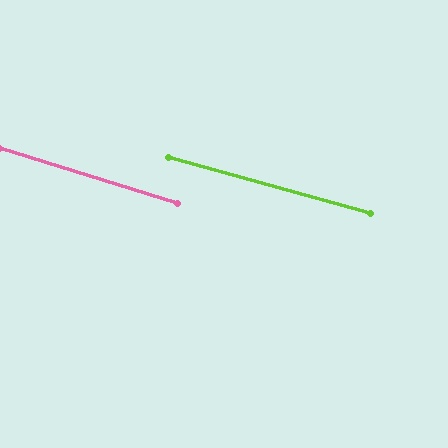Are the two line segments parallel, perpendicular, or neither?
Parallel — their directions differ by only 1.7°.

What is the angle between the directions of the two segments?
Approximately 2 degrees.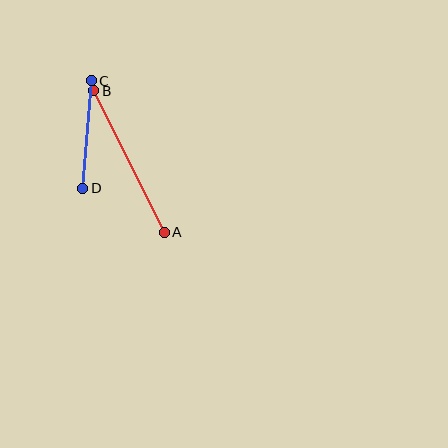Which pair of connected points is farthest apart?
Points A and B are farthest apart.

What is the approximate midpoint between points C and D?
The midpoint is at approximately (87, 135) pixels.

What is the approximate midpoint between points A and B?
The midpoint is at approximately (129, 162) pixels.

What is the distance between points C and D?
The distance is approximately 108 pixels.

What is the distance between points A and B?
The distance is approximately 158 pixels.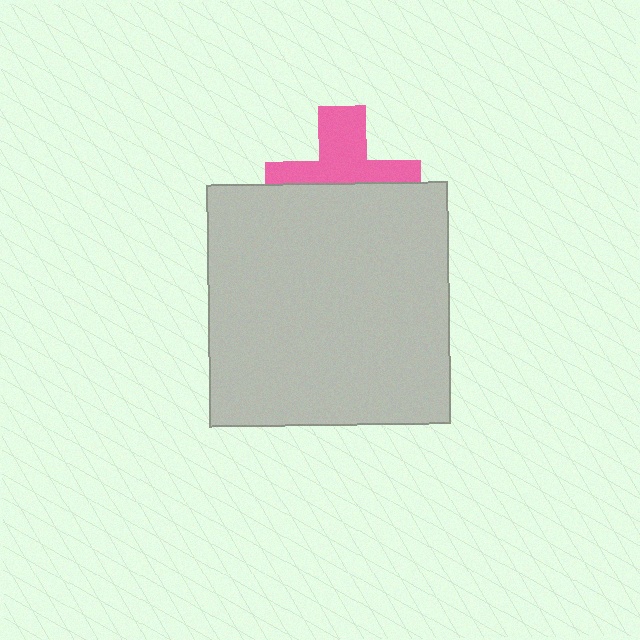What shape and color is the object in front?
The object in front is a light gray square.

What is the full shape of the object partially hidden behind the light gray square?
The partially hidden object is a pink cross.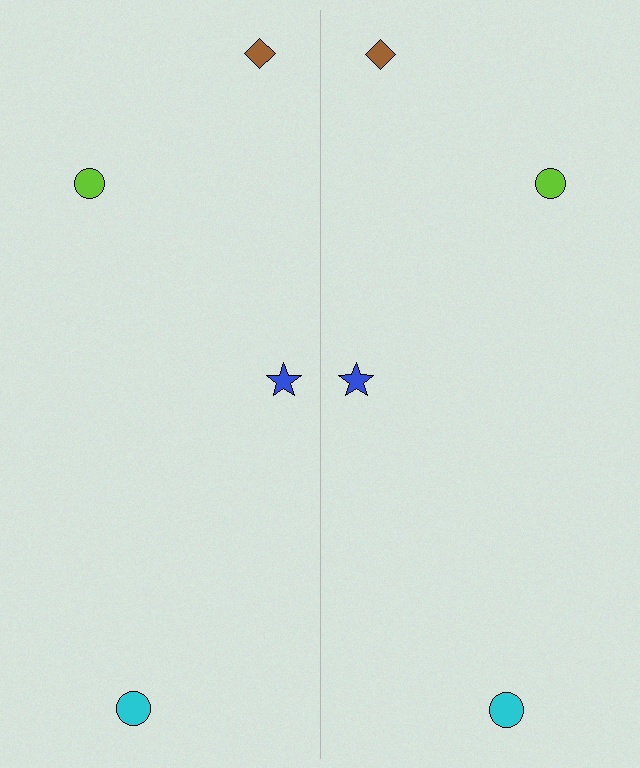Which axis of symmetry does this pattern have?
The pattern has a vertical axis of symmetry running through the center of the image.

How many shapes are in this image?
There are 8 shapes in this image.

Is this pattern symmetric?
Yes, this pattern has bilateral (reflection) symmetry.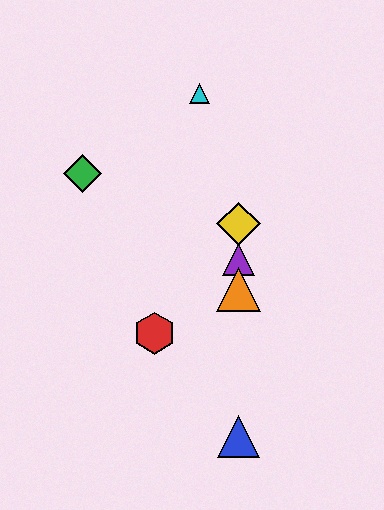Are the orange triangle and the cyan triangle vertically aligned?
No, the orange triangle is at x≈238 and the cyan triangle is at x≈199.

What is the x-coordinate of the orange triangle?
The orange triangle is at x≈238.